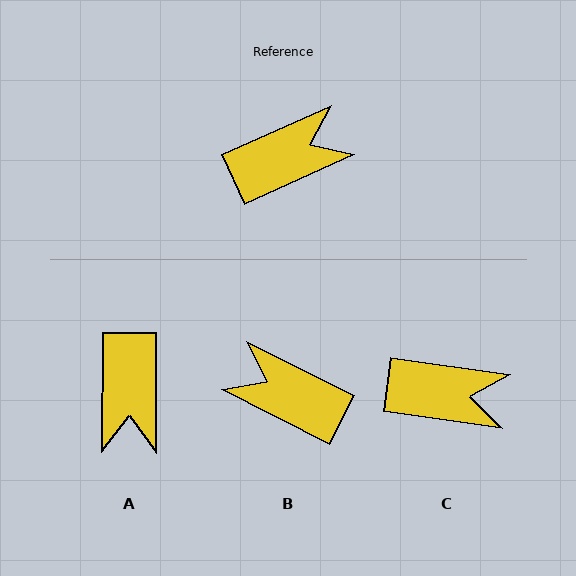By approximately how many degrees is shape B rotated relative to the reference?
Approximately 129 degrees counter-clockwise.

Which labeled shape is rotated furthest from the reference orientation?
B, about 129 degrees away.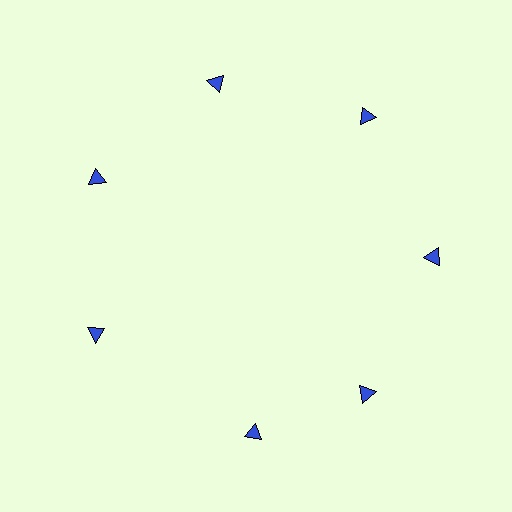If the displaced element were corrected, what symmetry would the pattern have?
It would have 7-fold rotational symmetry — the pattern would map onto itself every 51 degrees.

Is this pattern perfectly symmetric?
No. The 7 blue triangles are arranged in a ring, but one element near the 6 o'clock position is rotated out of alignment along the ring, breaking the 7-fold rotational symmetry.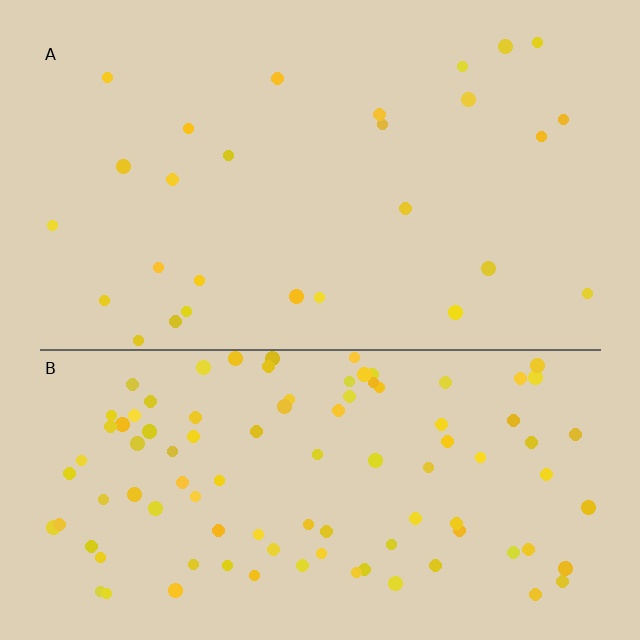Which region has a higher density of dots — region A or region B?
B (the bottom).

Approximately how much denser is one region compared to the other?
Approximately 3.6× — region B over region A.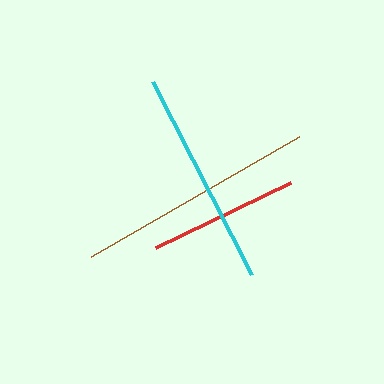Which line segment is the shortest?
The red line is the shortest at approximately 151 pixels.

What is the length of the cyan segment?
The cyan segment is approximately 217 pixels long.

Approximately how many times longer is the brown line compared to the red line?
The brown line is approximately 1.6 times the length of the red line.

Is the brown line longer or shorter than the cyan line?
The brown line is longer than the cyan line.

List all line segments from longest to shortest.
From longest to shortest: brown, cyan, red.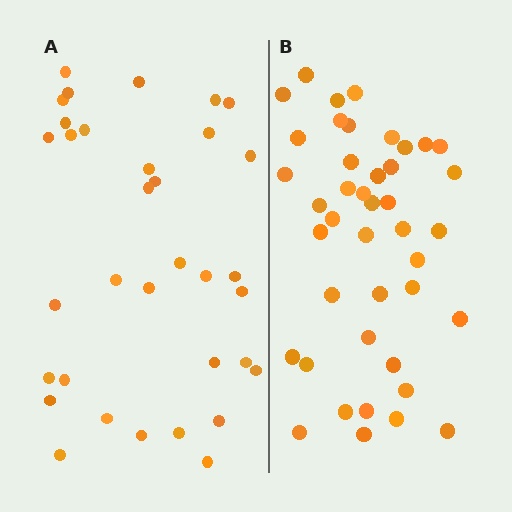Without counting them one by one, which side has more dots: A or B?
Region B (the right region) has more dots.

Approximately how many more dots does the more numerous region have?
Region B has roughly 8 or so more dots than region A.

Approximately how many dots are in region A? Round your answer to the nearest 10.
About 30 dots. (The exact count is 34, which rounds to 30.)